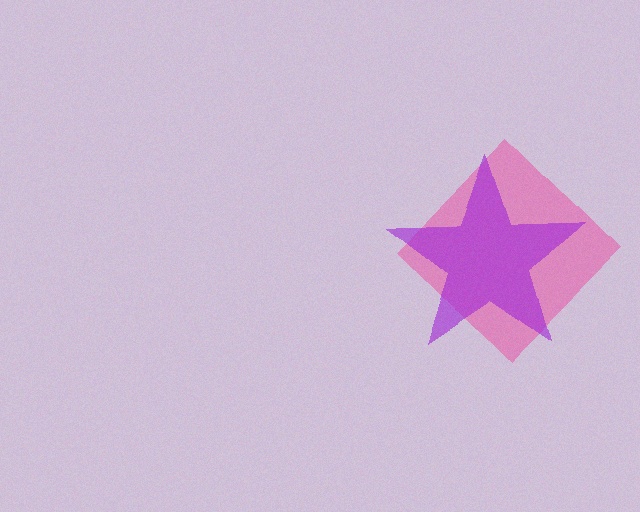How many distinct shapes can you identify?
There are 2 distinct shapes: a pink diamond, a purple star.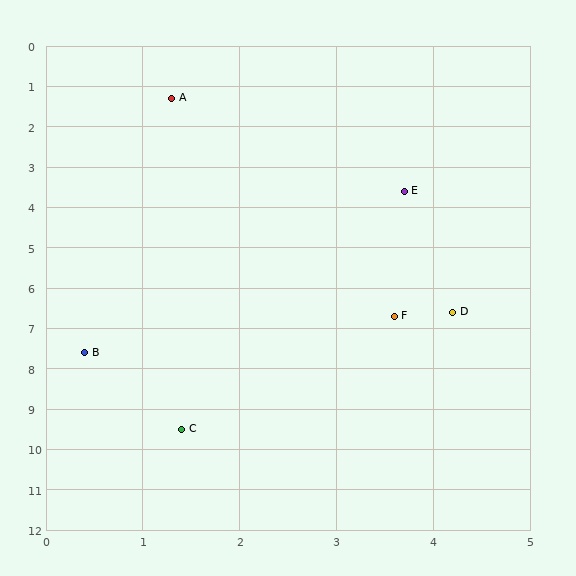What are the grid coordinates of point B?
Point B is at approximately (0.4, 7.6).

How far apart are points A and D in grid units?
Points A and D are about 6.0 grid units apart.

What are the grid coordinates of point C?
Point C is at approximately (1.4, 9.5).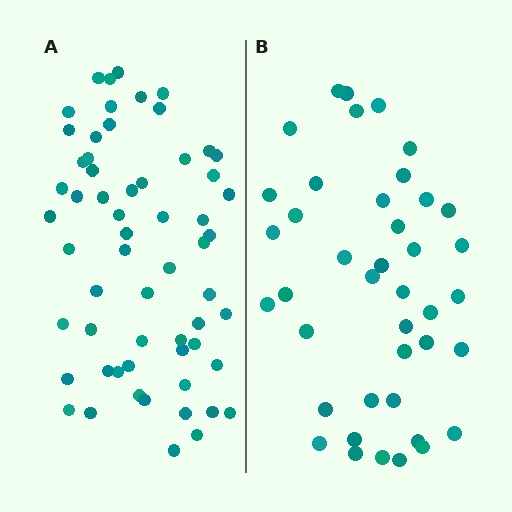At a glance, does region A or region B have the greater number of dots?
Region A (the left region) has more dots.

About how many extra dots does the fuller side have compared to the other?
Region A has approximately 20 more dots than region B.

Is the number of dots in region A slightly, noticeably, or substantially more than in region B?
Region A has substantially more. The ratio is roughly 1.5 to 1.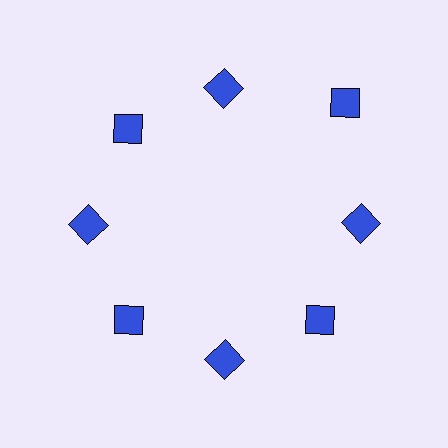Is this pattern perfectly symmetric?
No. The 8 blue diamonds are arranged in a ring, but one element near the 2 o'clock position is pushed outward from the center, breaking the 8-fold rotational symmetry.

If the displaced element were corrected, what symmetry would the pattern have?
It would have 8-fold rotational symmetry — the pattern would map onto itself every 45 degrees.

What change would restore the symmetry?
The symmetry would be restored by moving it inward, back onto the ring so that all 8 diamonds sit at equal angles and equal distance from the center.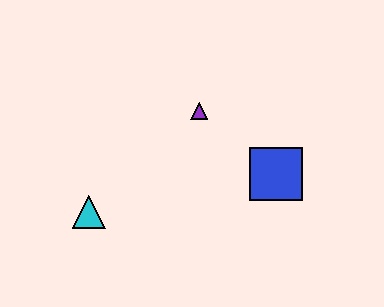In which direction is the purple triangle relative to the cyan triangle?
The purple triangle is to the right of the cyan triangle.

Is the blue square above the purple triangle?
No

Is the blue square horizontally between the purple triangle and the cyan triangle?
No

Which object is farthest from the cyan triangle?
The blue square is farthest from the cyan triangle.